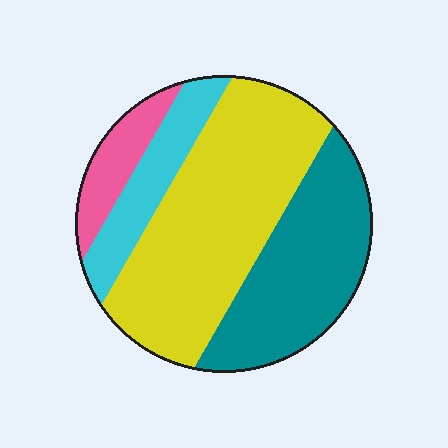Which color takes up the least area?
Pink, at roughly 10%.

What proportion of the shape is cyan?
Cyan covers 14% of the shape.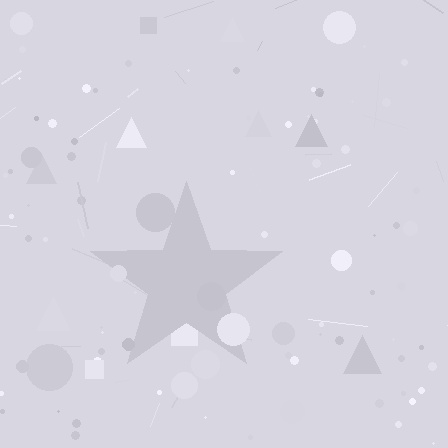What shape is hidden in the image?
A star is hidden in the image.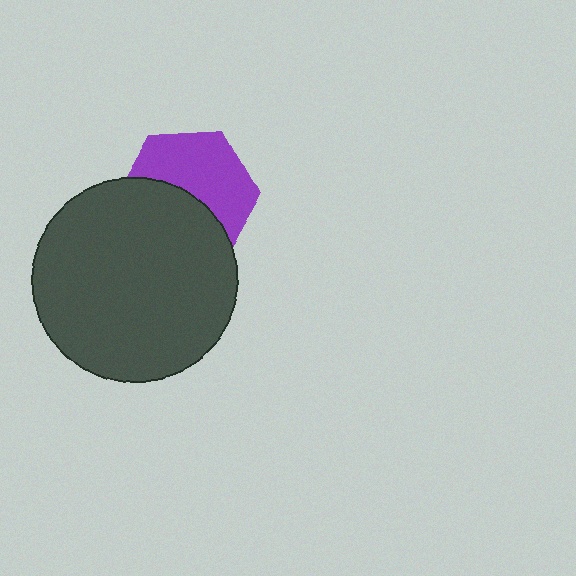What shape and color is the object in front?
The object in front is a dark gray circle.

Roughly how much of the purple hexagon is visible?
About half of it is visible (roughly 53%).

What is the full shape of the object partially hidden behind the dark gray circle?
The partially hidden object is a purple hexagon.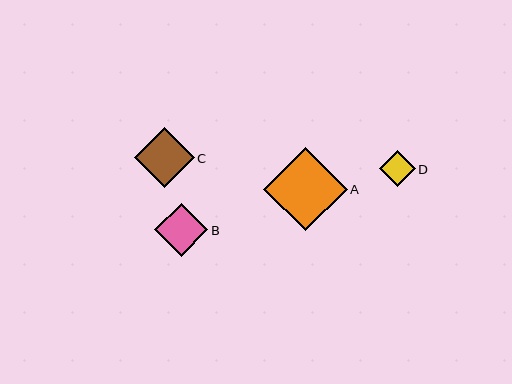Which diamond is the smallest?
Diamond D is the smallest with a size of approximately 36 pixels.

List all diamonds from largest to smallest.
From largest to smallest: A, C, B, D.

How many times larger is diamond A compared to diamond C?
Diamond A is approximately 1.4 times the size of diamond C.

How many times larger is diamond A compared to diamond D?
Diamond A is approximately 2.3 times the size of diamond D.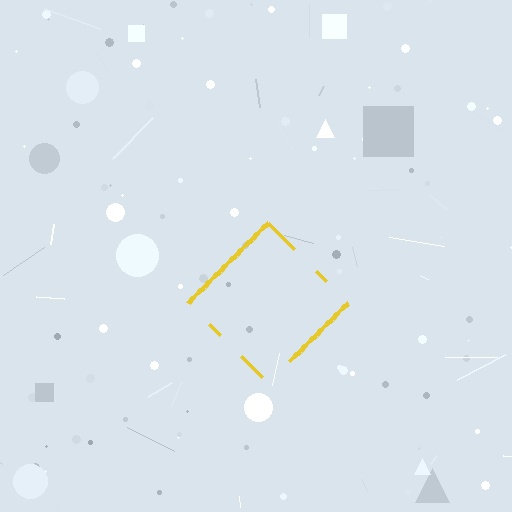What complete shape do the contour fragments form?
The contour fragments form a diamond.